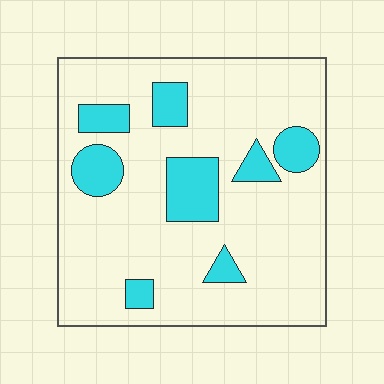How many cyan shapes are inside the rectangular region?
8.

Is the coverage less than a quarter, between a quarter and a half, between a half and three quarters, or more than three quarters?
Less than a quarter.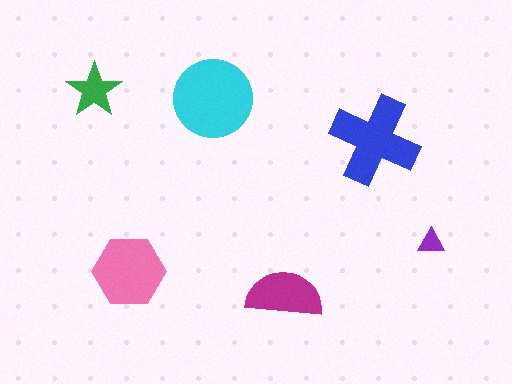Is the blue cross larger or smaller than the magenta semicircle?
Larger.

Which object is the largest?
The cyan circle.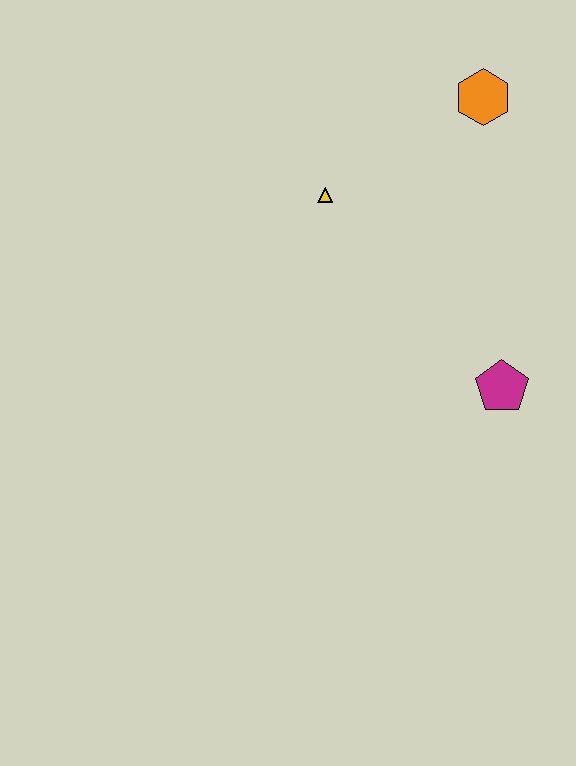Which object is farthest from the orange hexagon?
The magenta pentagon is farthest from the orange hexagon.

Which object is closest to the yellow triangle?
The orange hexagon is closest to the yellow triangle.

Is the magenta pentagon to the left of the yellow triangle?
No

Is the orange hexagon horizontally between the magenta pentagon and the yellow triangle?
Yes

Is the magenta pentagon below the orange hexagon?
Yes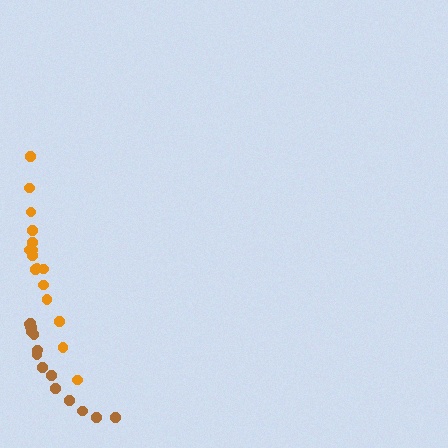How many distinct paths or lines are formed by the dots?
There are 2 distinct paths.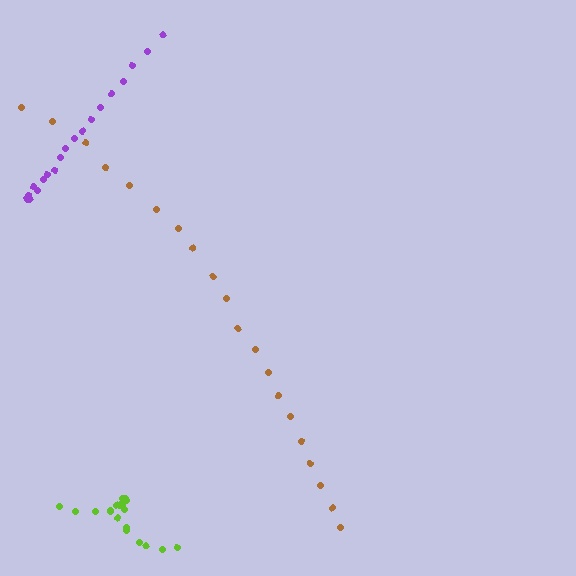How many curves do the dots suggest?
There are 3 distinct paths.